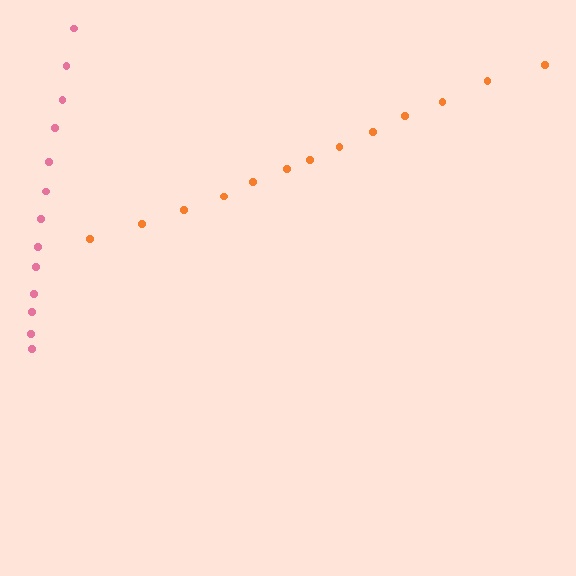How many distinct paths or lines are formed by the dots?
There are 2 distinct paths.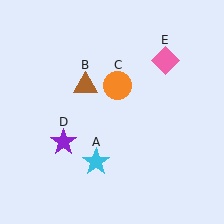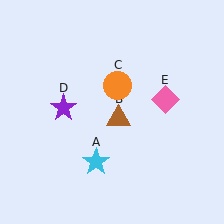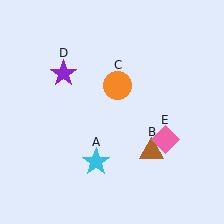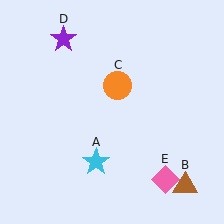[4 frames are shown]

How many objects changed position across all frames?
3 objects changed position: brown triangle (object B), purple star (object D), pink diamond (object E).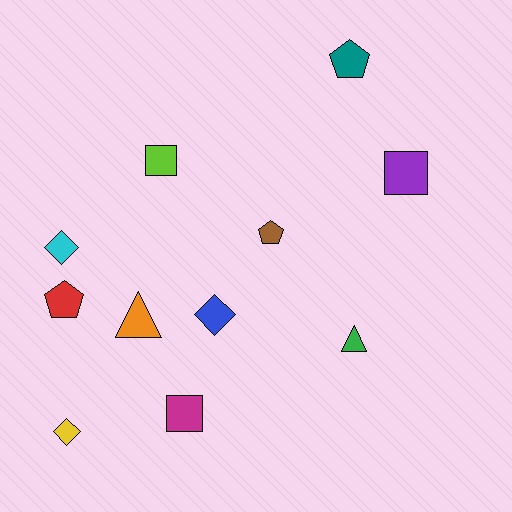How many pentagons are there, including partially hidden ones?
There are 3 pentagons.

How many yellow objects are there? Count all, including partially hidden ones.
There is 1 yellow object.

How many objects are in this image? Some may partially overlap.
There are 11 objects.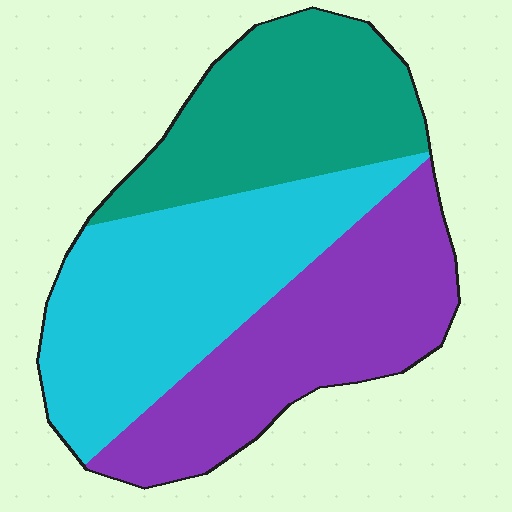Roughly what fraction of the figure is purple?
Purple covers around 35% of the figure.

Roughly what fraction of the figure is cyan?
Cyan covers 37% of the figure.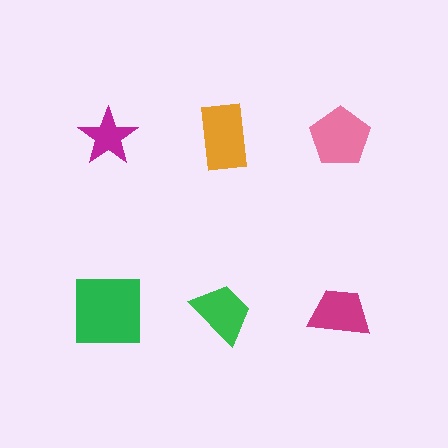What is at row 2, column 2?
A green trapezoid.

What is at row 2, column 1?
A green square.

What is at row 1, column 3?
A pink pentagon.